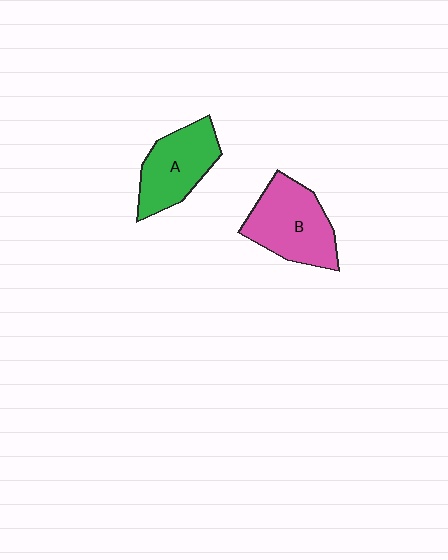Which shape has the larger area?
Shape B (pink).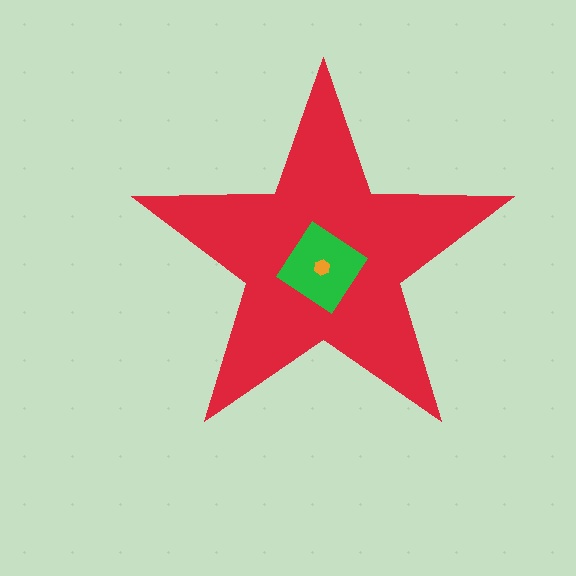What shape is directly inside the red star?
The green diamond.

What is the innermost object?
The orange hexagon.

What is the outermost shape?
The red star.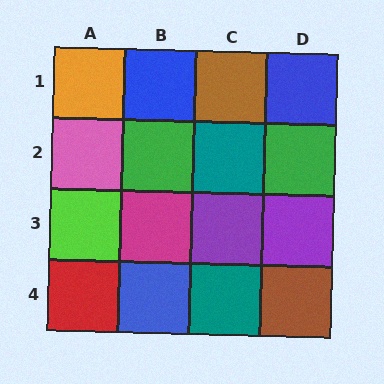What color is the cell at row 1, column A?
Orange.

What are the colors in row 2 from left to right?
Pink, green, teal, green.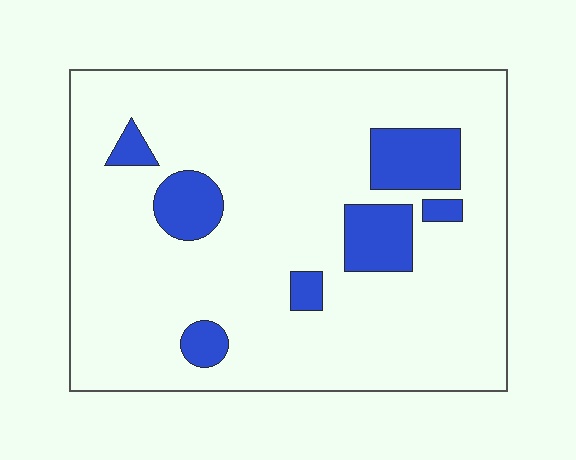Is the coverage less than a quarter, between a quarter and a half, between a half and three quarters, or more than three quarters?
Less than a quarter.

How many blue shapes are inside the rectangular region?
7.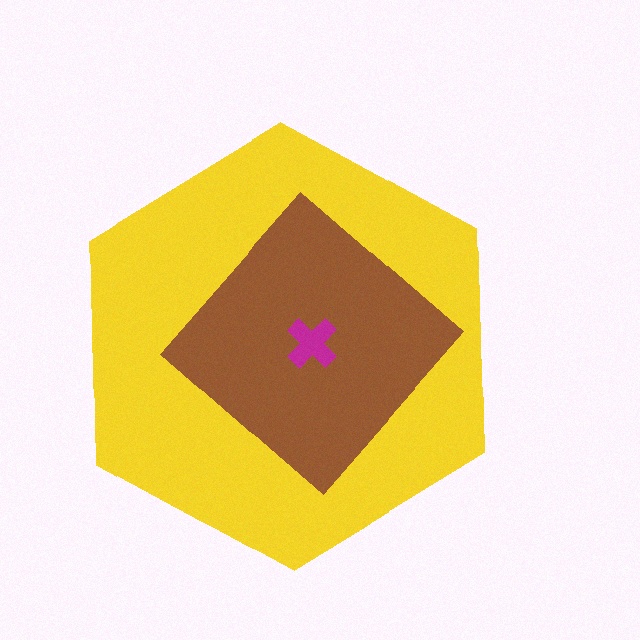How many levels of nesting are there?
3.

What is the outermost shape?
The yellow hexagon.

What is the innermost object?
The magenta cross.